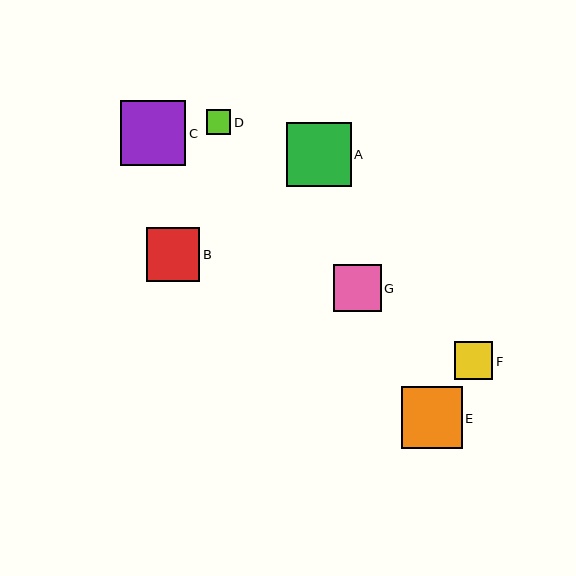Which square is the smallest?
Square D is the smallest with a size of approximately 25 pixels.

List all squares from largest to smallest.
From largest to smallest: C, A, E, B, G, F, D.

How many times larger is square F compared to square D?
Square F is approximately 1.5 times the size of square D.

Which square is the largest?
Square C is the largest with a size of approximately 65 pixels.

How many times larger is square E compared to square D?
Square E is approximately 2.5 times the size of square D.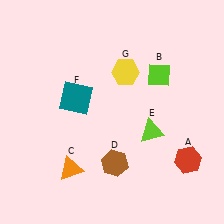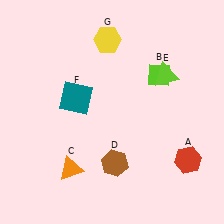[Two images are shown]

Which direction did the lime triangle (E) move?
The lime triangle (E) moved up.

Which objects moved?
The objects that moved are: the lime triangle (E), the yellow hexagon (G).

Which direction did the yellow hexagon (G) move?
The yellow hexagon (G) moved up.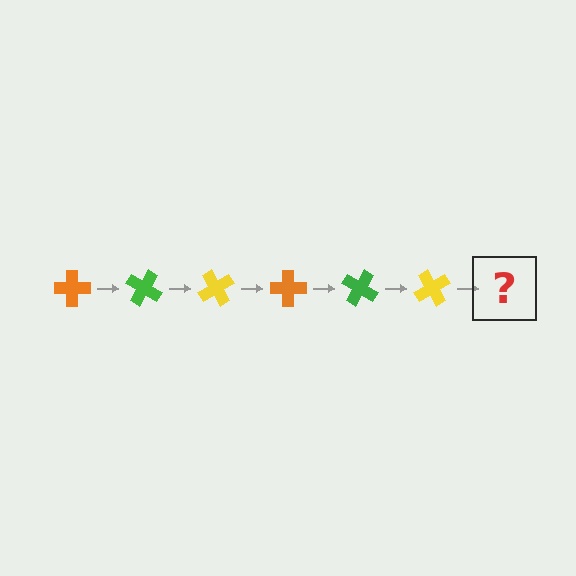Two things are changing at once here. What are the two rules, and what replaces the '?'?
The two rules are that it rotates 30 degrees each step and the color cycles through orange, green, and yellow. The '?' should be an orange cross, rotated 180 degrees from the start.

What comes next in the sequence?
The next element should be an orange cross, rotated 180 degrees from the start.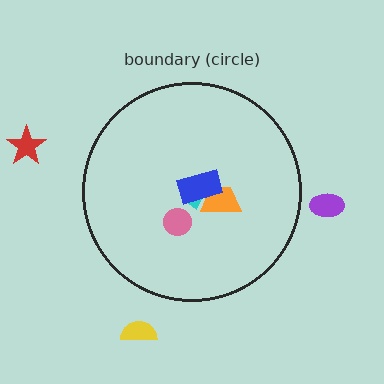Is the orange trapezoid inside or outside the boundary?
Inside.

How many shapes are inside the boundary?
4 inside, 3 outside.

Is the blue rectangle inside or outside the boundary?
Inside.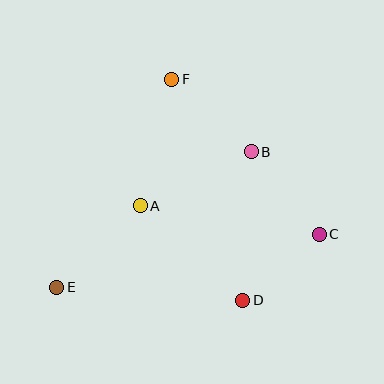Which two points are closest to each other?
Points C and D are closest to each other.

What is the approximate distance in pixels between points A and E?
The distance between A and E is approximately 117 pixels.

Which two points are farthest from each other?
Points C and E are farthest from each other.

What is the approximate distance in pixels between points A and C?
The distance between A and C is approximately 182 pixels.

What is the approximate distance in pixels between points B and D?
The distance between B and D is approximately 149 pixels.